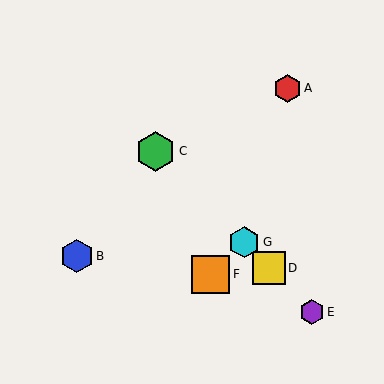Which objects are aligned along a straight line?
Objects C, D, E, G are aligned along a straight line.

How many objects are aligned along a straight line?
4 objects (C, D, E, G) are aligned along a straight line.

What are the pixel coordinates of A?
Object A is at (287, 89).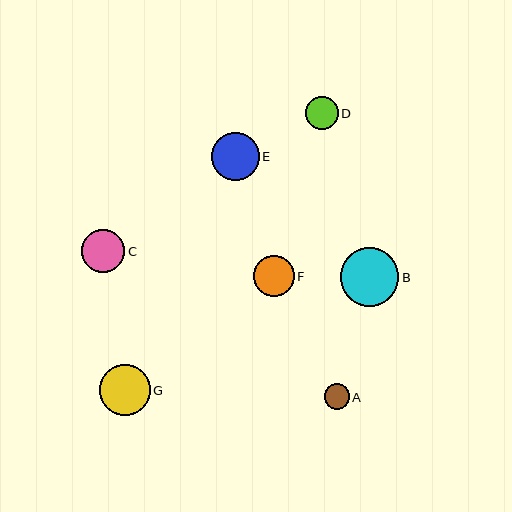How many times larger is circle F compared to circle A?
Circle F is approximately 1.6 times the size of circle A.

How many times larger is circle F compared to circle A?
Circle F is approximately 1.6 times the size of circle A.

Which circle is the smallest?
Circle A is the smallest with a size of approximately 25 pixels.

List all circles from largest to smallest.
From largest to smallest: B, G, E, C, F, D, A.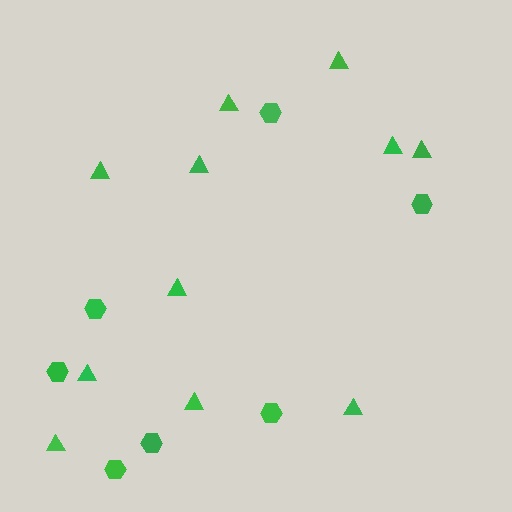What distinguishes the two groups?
There are 2 groups: one group of hexagons (7) and one group of triangles (11).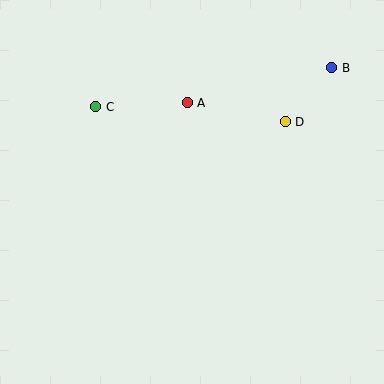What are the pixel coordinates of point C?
Point C is at (96, 107).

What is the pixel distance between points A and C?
The distance between A and C is 91 pixels.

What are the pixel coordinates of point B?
Point B is at (332, 68).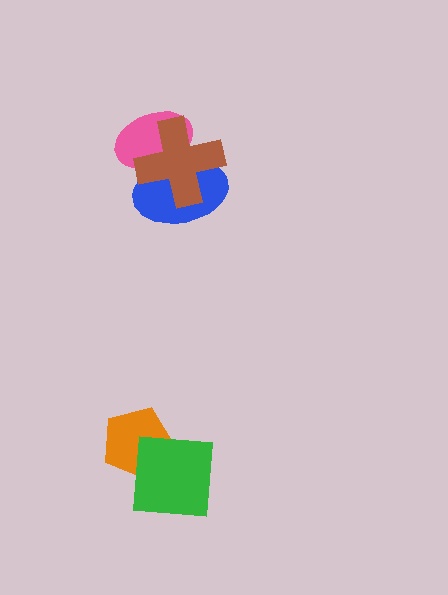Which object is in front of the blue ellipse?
The brown cross is in front of the blue ellipse.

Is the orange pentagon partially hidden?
Yes, it is partially covered by another shape.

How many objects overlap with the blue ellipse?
2 objects overlap with the blue ellipse.